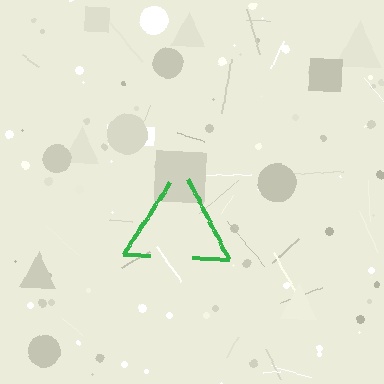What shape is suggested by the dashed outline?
The dashed outline suggests a triangle.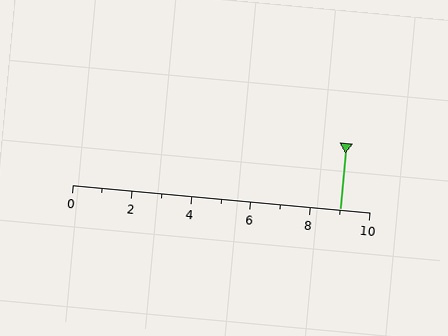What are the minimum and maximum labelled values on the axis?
The axis runs from 0 to 10.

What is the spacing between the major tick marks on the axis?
The major ticks are spaced 2 apart.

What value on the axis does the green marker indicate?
The marker indicates approximately 9.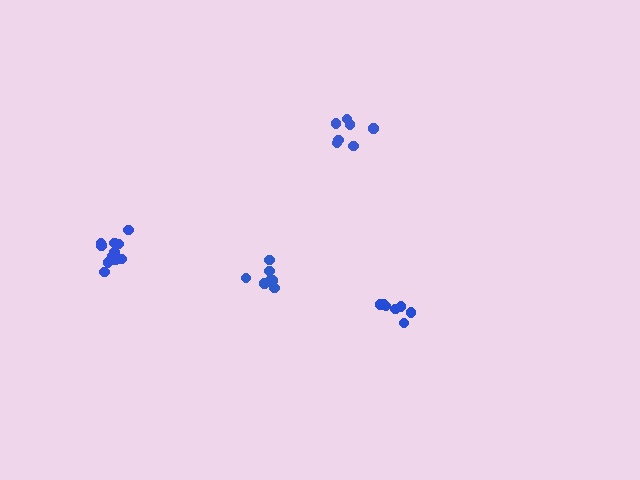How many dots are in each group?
Group 1: 11 dots, Group 2: 7 dots, Group 3: 7 dots, Group 4: 7 dots (32 total).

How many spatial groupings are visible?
There are 4 spatial groupings.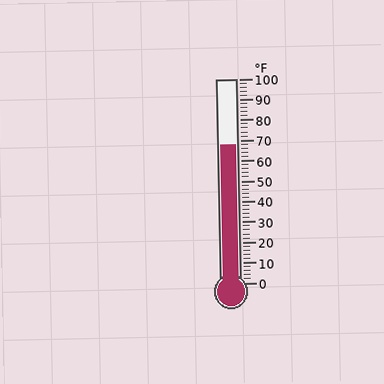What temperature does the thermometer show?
The thermometer shows approximately 68°F.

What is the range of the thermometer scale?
The thermometer scale ranges from 0°F to 100°F.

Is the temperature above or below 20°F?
The temperature is above 20°F.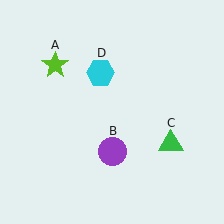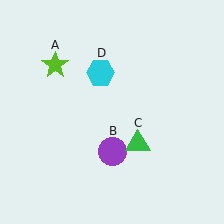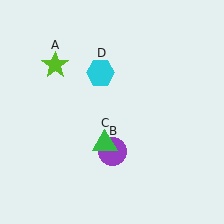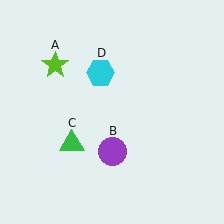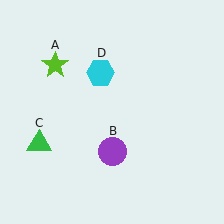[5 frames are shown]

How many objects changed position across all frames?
1 object changed position: green triangle (object C).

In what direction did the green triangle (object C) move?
The green triangle (object C) moved left.